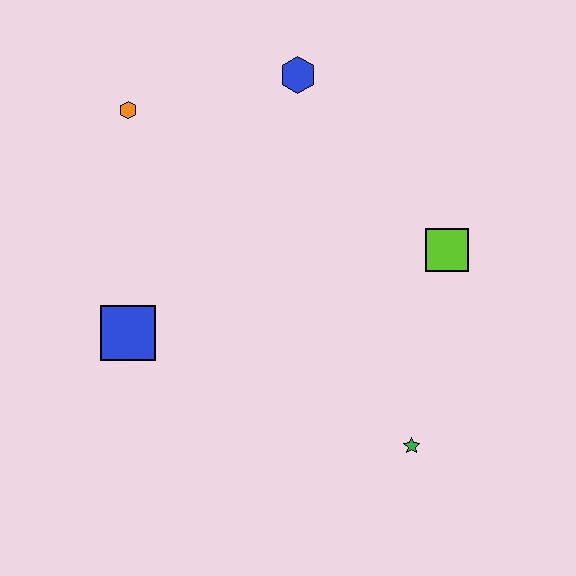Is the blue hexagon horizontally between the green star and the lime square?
No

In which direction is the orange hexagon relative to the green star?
The orange hexagon is above the green star.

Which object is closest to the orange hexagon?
The blue hexagon is closest to the orange hexagon.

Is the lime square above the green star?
Yes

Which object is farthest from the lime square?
The orange hexagon is farthest from the lime square.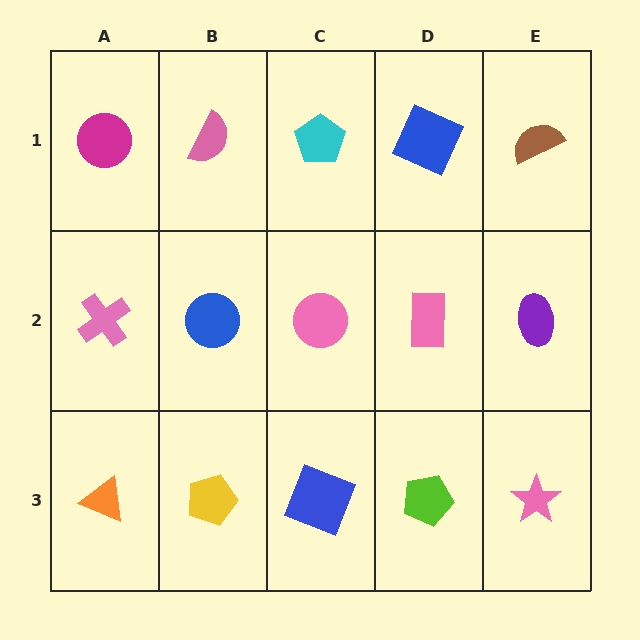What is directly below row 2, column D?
A lime pentagon.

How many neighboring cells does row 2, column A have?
3.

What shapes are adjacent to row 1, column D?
A pink rectangle (row 2, column D), a cyan pentagon (row 1, column C), a brown semicircle (row 1, column E).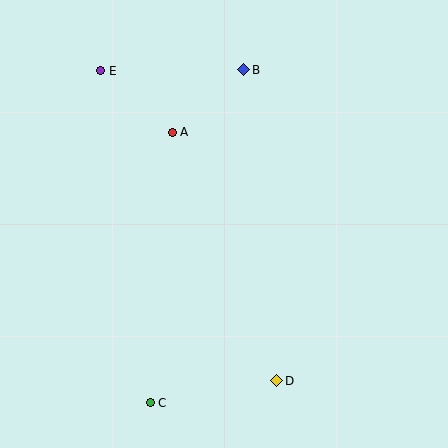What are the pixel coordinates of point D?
Point D is at (277, 381).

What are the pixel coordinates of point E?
Point E is at (101, 71).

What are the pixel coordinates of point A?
Point A is at (172, 132).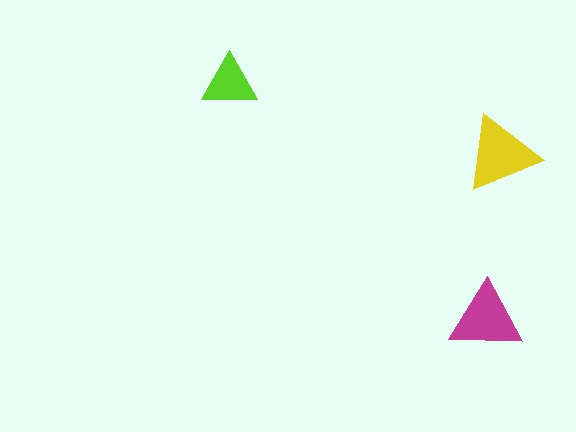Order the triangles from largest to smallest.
the yellow one, the magenta one, the lime one.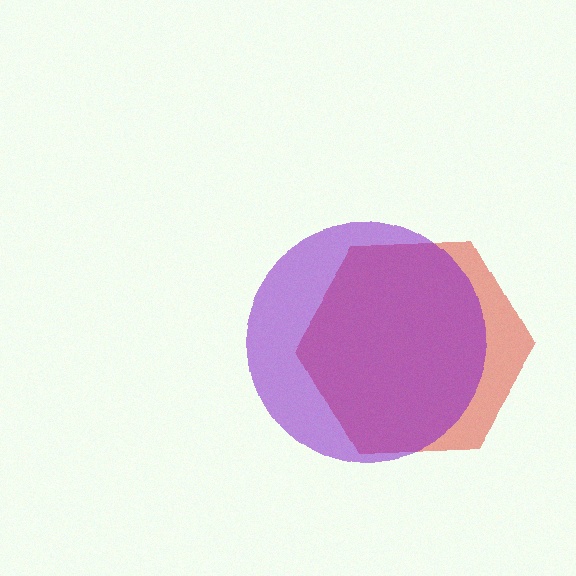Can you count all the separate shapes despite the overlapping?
Yes, there are 2 separate shapes.